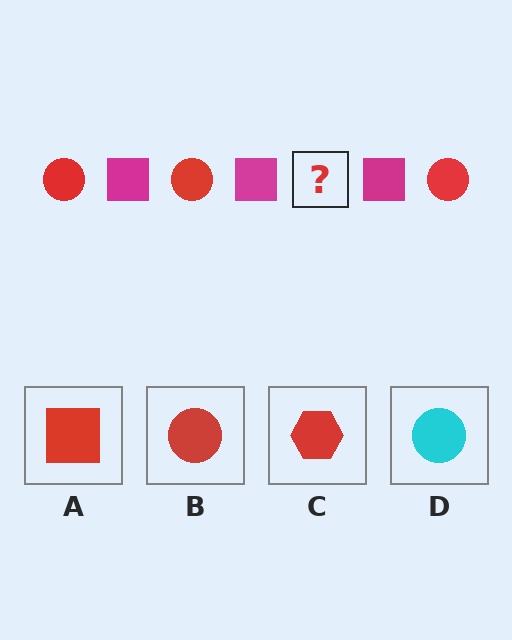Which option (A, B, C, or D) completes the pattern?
B.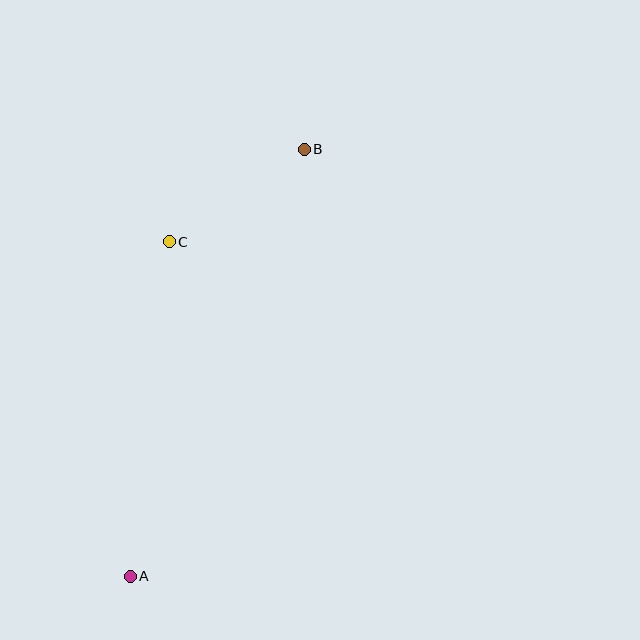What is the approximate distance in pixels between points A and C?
The distance between A and C is approximately 337 pixels.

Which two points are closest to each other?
Points B and C are closest to each other.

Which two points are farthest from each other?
Points A and B are farthest from each other.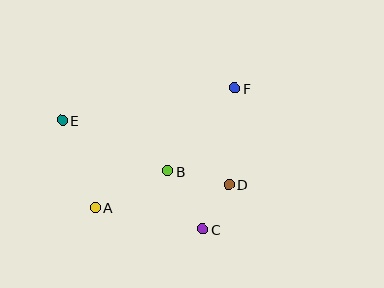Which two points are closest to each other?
Points C and D are closest to each other.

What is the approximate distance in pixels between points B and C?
The distance between B and C is approximately 68 pixels.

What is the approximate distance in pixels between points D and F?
The distance between D and F is approximately 97 pixels.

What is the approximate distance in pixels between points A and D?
The distance between A and D is approximately 136 pixels.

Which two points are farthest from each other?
Points A and F are farthest from each other.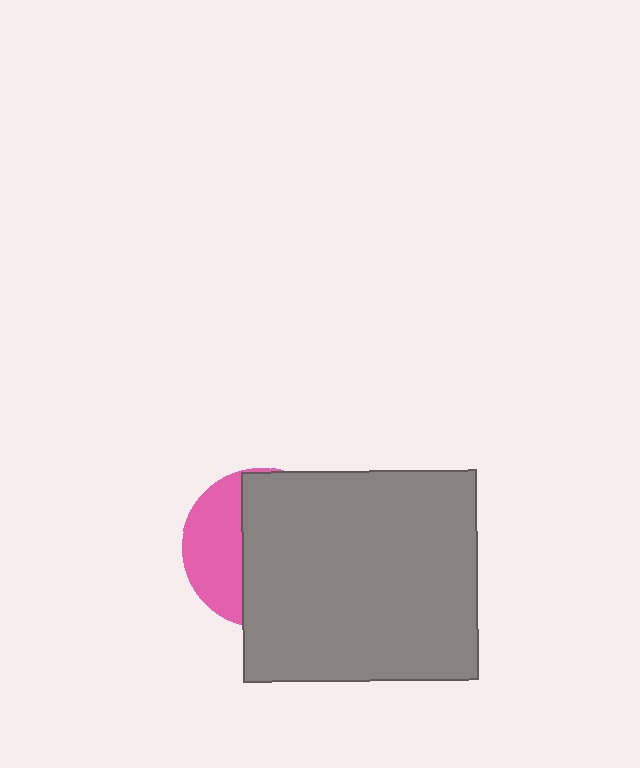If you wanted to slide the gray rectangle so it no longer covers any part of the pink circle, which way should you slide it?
Slide it right — that is the most direct way to separate the two shapes.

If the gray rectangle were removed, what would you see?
You would see the complete pink circle.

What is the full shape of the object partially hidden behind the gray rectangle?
The partially hidden object is a pink circle.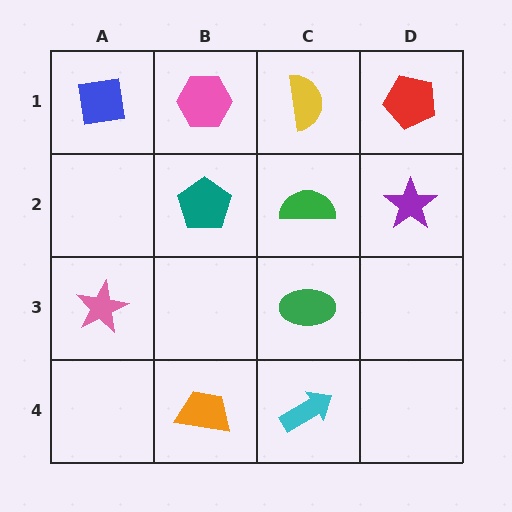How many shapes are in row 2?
3 shapes.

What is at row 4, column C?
A cyan arrow.